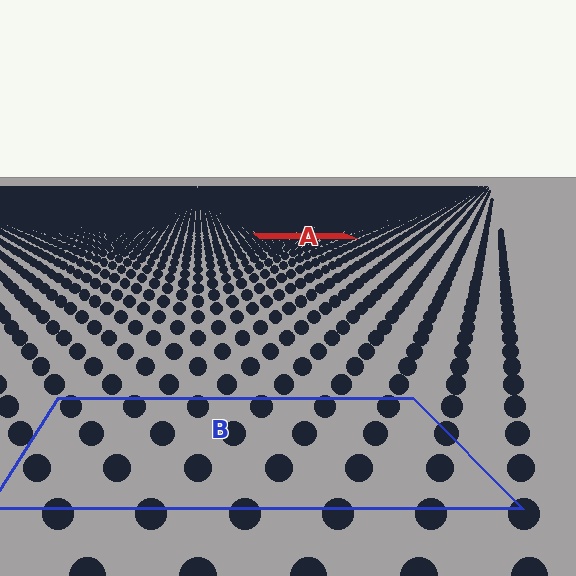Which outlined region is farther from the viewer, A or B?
Region A is farther from the viewer — the texture elements inside it appear smaller and more densely packed.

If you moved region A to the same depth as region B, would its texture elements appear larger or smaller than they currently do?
They would appear larger. At a closer depth, the same texture elements are projected at a bigger on-screen size.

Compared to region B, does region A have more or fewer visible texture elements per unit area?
Region A has more texture elements per unit area — they are packed more densely because it is farther away.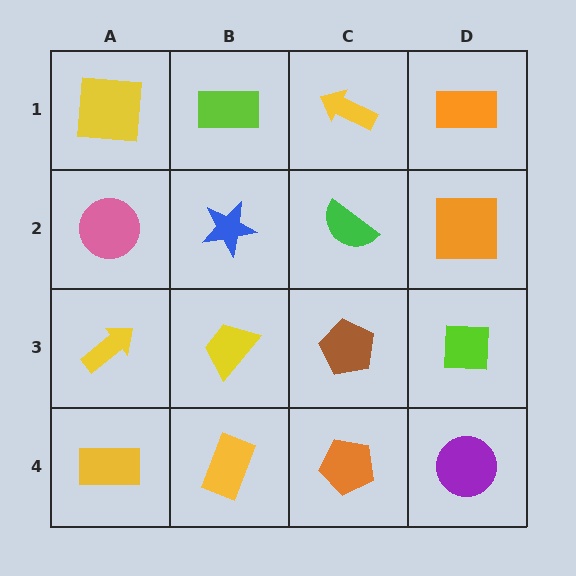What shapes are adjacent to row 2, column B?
A lime rectangle (row 1, column B), a yellow trapezoid (row 3, column B), a pink circle (row 2, column A), a green semicircle (row 2, column C).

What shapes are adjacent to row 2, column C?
A yellow arrow (row 1, column C), a brown pentagon (row 3, column C), a blue star (row 2, column B), an orange square (row 2, column D).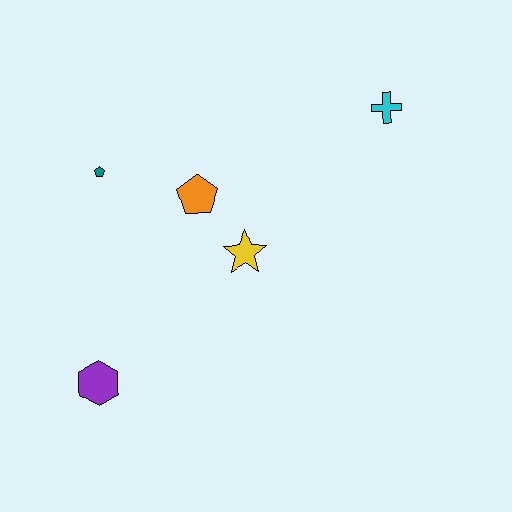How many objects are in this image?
There are 5 objects.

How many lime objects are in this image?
There are no lime objects.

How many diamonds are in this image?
There are no diamonds.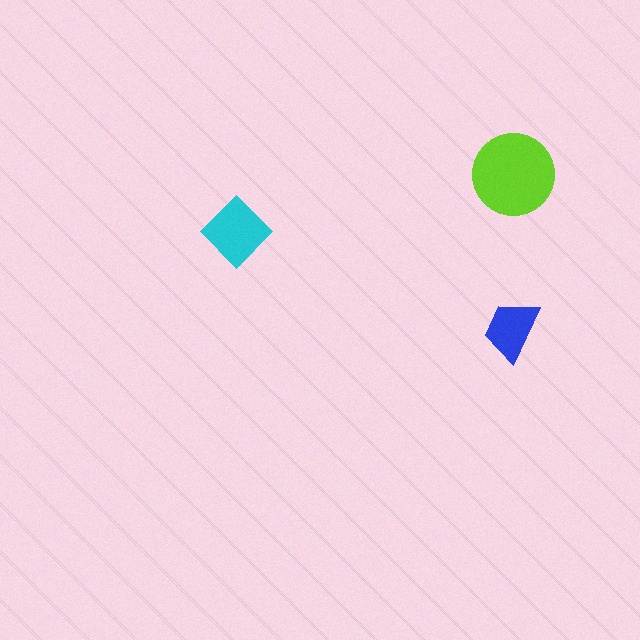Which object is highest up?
The lime circle is topmost.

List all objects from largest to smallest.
The lime circle, the cyan diamond, the blue trapezoid.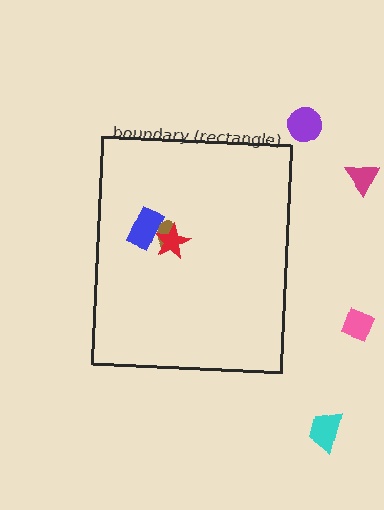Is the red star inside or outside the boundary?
Inside.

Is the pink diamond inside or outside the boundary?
Outside.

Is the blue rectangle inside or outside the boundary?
Inside.